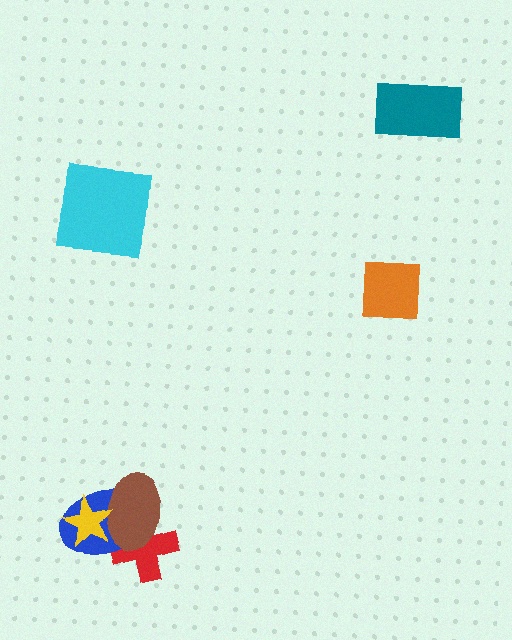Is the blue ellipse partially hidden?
Yes, it is partially covered by another shape.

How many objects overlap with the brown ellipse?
3 objects overlap with the brown ellipse.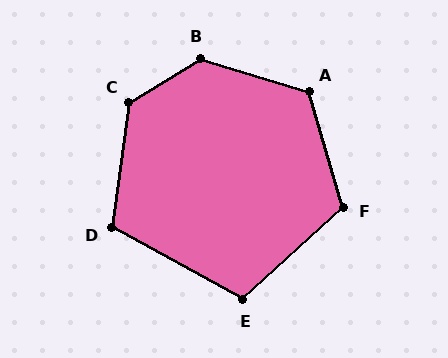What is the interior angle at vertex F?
Approximately 116 degrees (obtuse).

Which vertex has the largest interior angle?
B, at approximately 132 degrees.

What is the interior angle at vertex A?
Approximately 123 degrees (obtuse).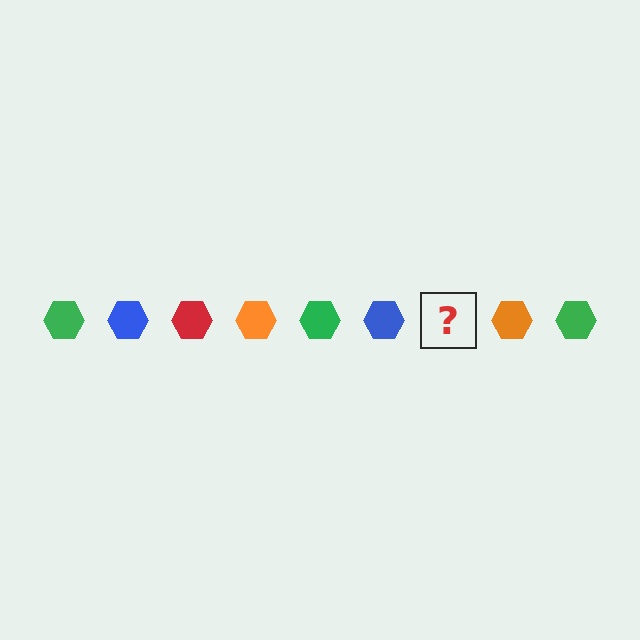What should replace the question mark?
The question mark should be replaced with a red hexagon.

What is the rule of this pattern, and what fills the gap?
The rule is that the pattern cycles through green, blue, red, orange hexagons. The gap should be filled with a red hexagon.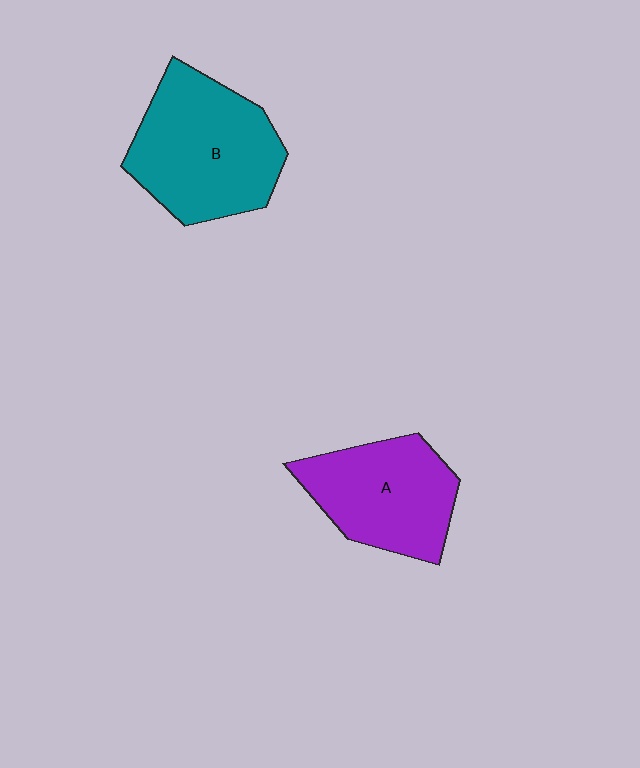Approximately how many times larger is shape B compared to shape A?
Approximately 1.2 times.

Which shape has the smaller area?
Shape A (purple).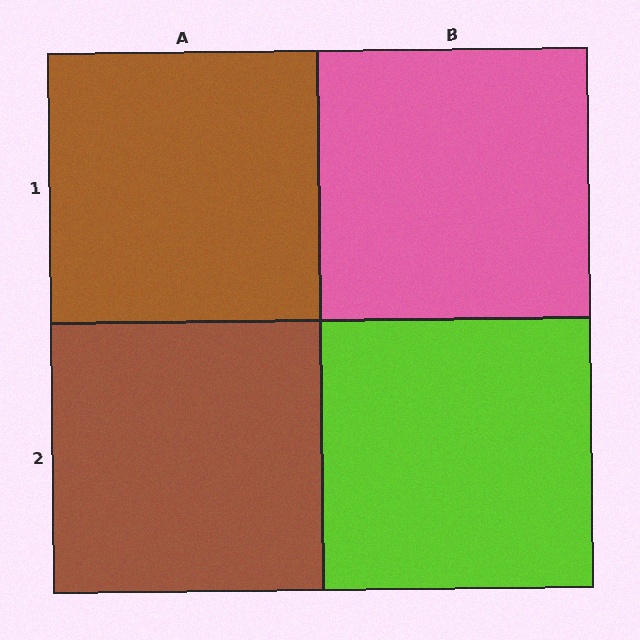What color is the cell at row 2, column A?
Brown.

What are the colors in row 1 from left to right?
Brown, pink.